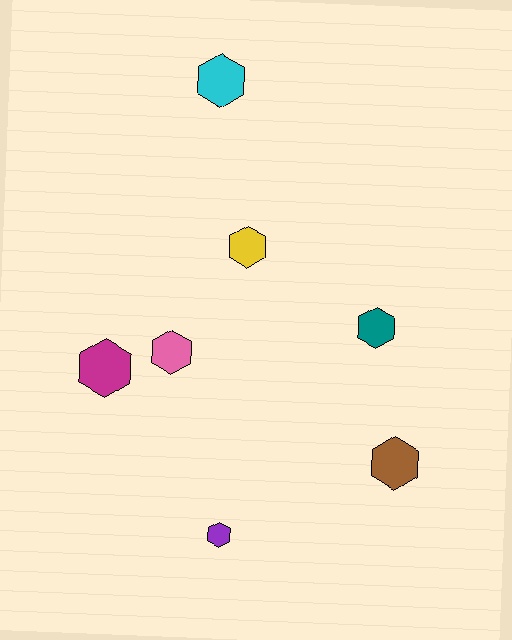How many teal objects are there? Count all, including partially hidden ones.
There is 1 teal object.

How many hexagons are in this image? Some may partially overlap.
There are 7 hexagons.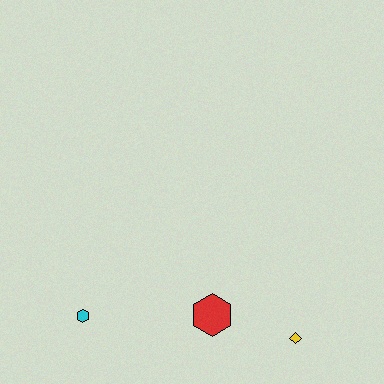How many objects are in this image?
There are 3 objects.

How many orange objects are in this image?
There are no orange objects.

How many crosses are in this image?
There are no crosses.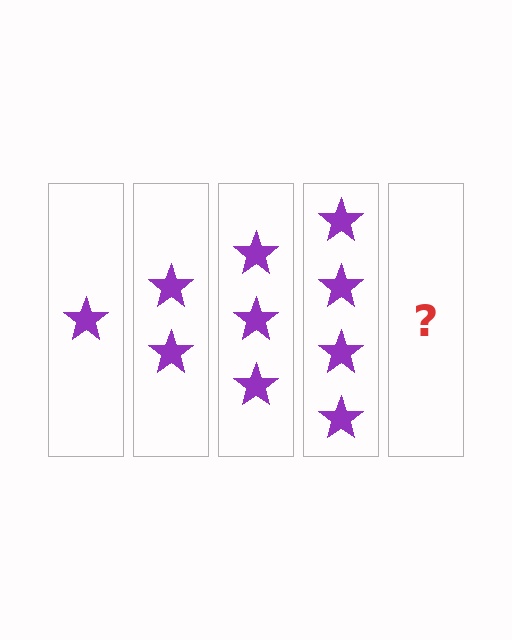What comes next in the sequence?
The next element should be 5 stars.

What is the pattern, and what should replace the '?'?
The pattern is that each step adds one more star. The '?' should be 5 stars.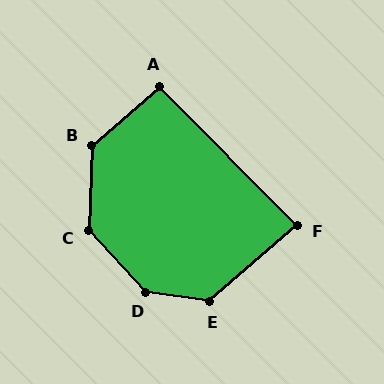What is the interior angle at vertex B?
Approximately 133 degrees (obtuse).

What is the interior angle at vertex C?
Approximately 135 degrees (obtuse).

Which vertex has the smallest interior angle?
F, at approximately 86 degrees.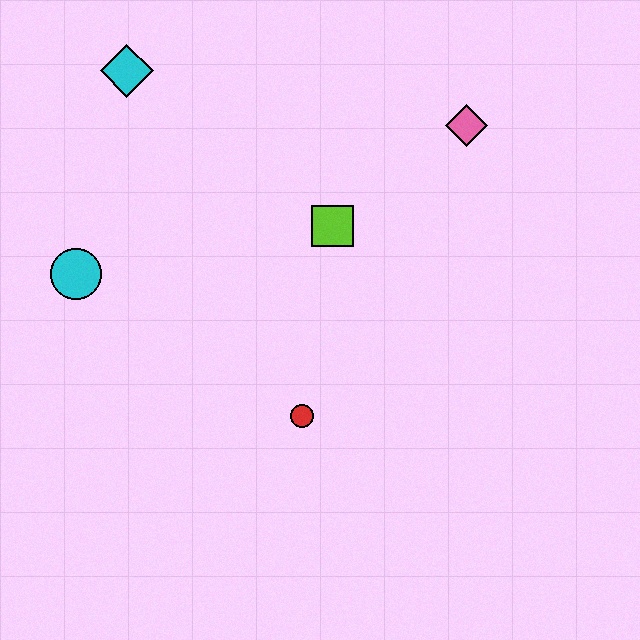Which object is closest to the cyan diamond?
The cyan circle is closest to the cyan diamond.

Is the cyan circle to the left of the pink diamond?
Yes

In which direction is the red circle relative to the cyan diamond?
The red circle is below the cyan diamond.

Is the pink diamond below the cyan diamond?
Yes